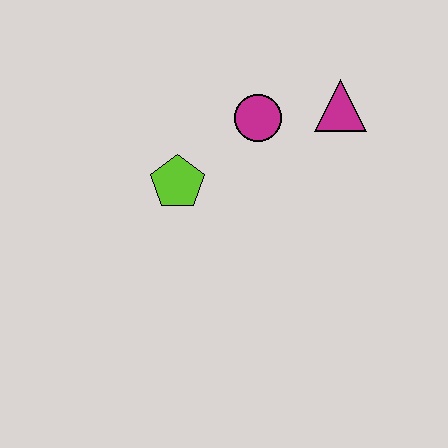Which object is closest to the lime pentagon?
The magenta circle is closest to the lime pentagon.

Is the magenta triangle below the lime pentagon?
No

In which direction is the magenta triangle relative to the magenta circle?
The magenta triangle is to the right of the magenta circle.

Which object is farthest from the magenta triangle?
The lime pentagon is farthest from the magenta triangle.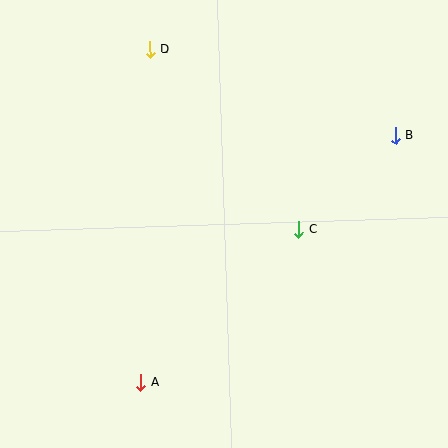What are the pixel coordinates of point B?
Point B is at (395, 136).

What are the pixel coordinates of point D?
Point D is at (150, 49).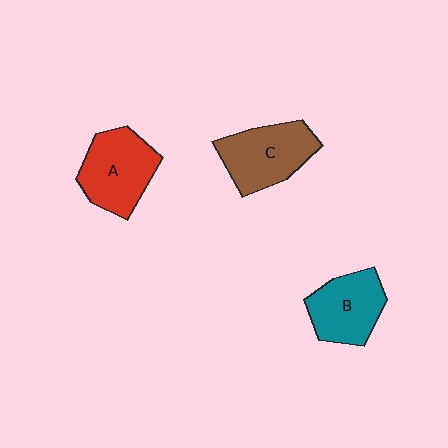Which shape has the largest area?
Shape A (red).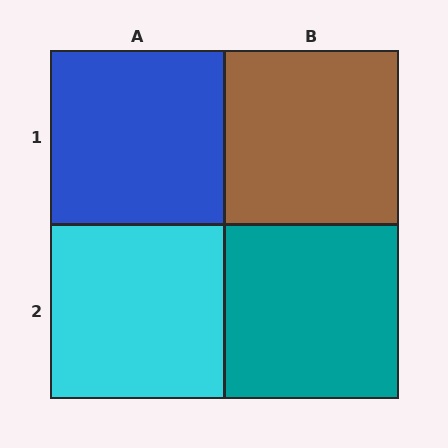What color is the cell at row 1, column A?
Blue.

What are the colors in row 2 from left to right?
Cyan, teal.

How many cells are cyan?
1 cell is cyan.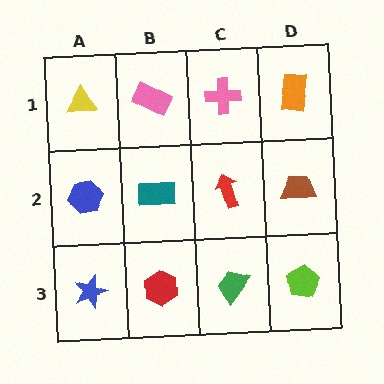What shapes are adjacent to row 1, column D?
A brown trapezoid (row 2, column D), a pink cross (row 1, column C).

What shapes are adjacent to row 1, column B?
A teal rectangle (row 2, column B), a yellow triangle (row 1, column A), a pink cross (row 1, column C).